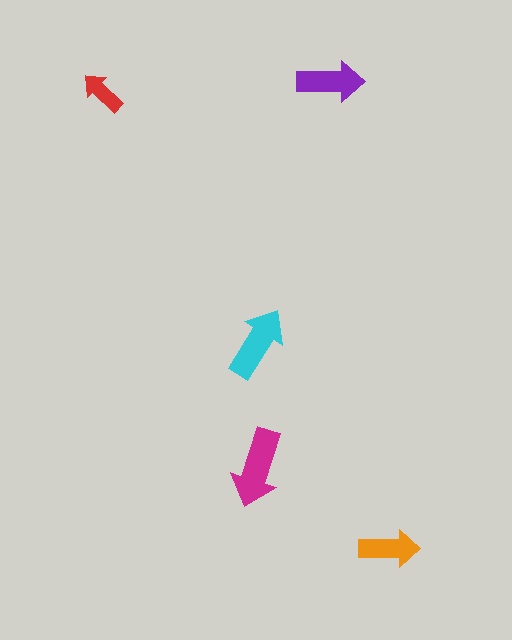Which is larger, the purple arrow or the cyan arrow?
The cyan one.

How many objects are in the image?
There are 5 objects in the image.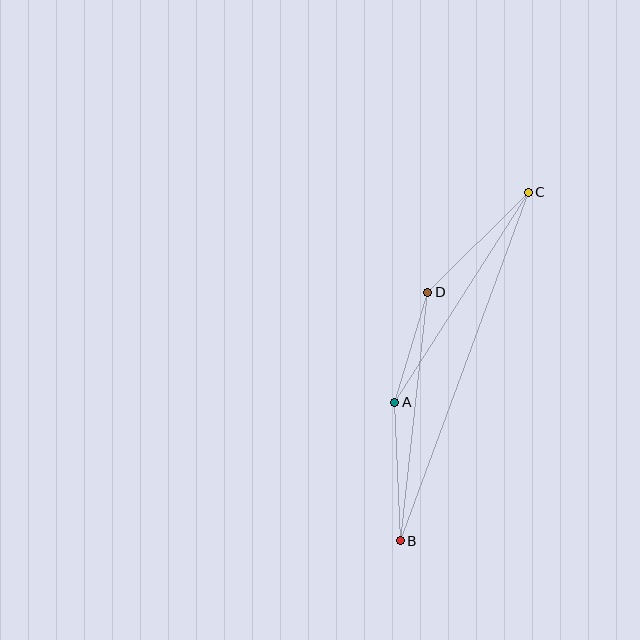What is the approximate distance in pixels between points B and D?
The distance between B and D is approximately 250 pixels.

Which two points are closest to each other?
Points A and D are closest to each other.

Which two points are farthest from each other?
Points B and C are farthest from each other.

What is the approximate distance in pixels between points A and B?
The distance between A and B is approximately 139 pixels.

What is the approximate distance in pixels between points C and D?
The distance between C and D is approximately 142 pixels.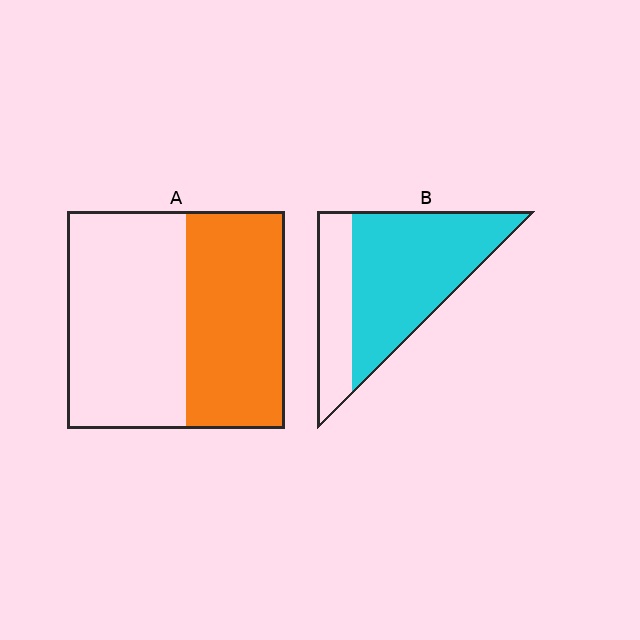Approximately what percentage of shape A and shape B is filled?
A is approximately 45% and B is approximately 70%.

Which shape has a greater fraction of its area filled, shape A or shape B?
Shape B.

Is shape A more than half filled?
No.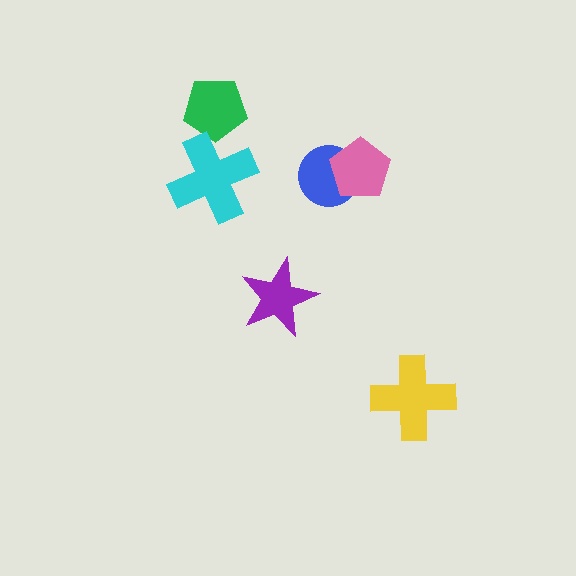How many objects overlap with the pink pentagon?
1 object overlaps with the pink pentagon.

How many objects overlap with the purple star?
0 objects overlap with the purple star.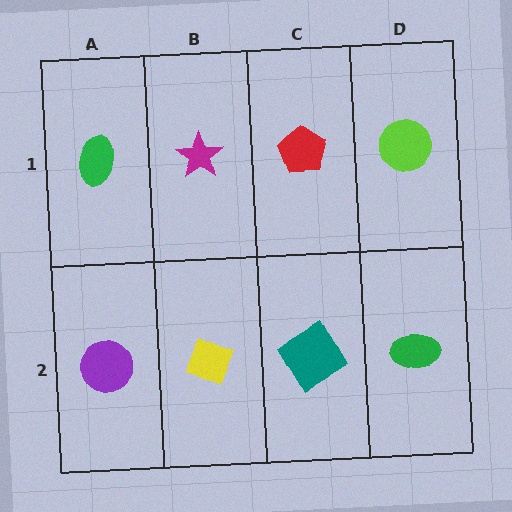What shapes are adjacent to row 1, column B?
A yellow diamond (row 2, column B), a green ellipse (row 1, column A), a red pentagon (row 1, column C).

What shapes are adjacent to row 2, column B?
A magenta star (row 1, column B), a purple circle (row 2, column A), a teal diamond (row 2, column C).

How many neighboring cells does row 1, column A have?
2.